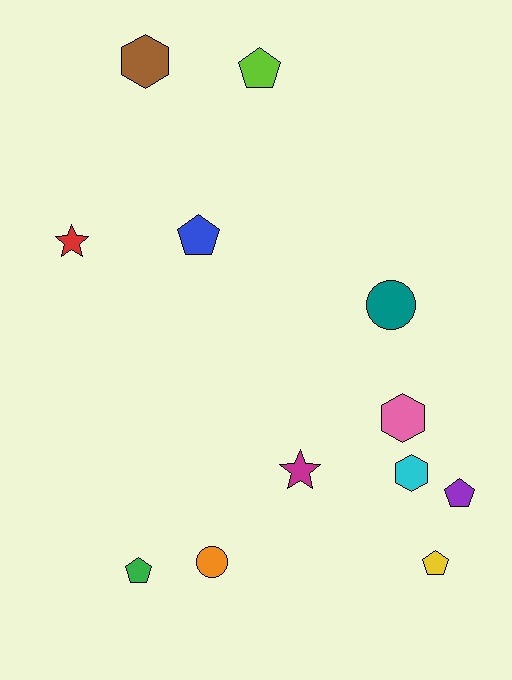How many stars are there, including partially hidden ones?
There are 2 stars.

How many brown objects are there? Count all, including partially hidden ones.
There is 1 brown object.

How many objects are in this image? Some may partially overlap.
There are 12 objects.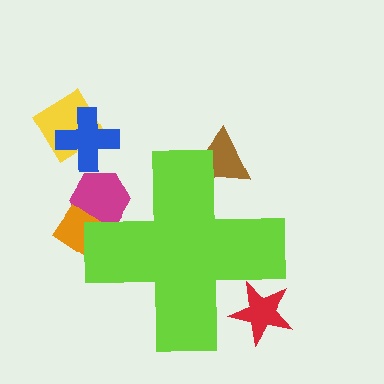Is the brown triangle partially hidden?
Yes, the brown triangle is partially hidden behind the lime cross.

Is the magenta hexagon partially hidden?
Yes, the magenta hexagon is partially hidden behind the lime cross.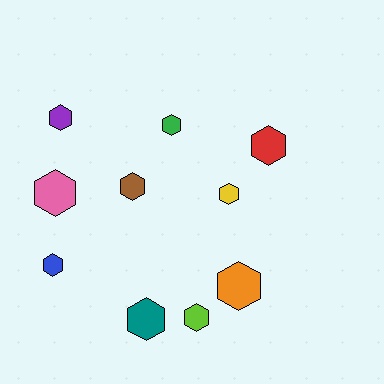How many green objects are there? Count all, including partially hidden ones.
There is 1 green object.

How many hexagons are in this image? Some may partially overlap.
There are 10 hexagons.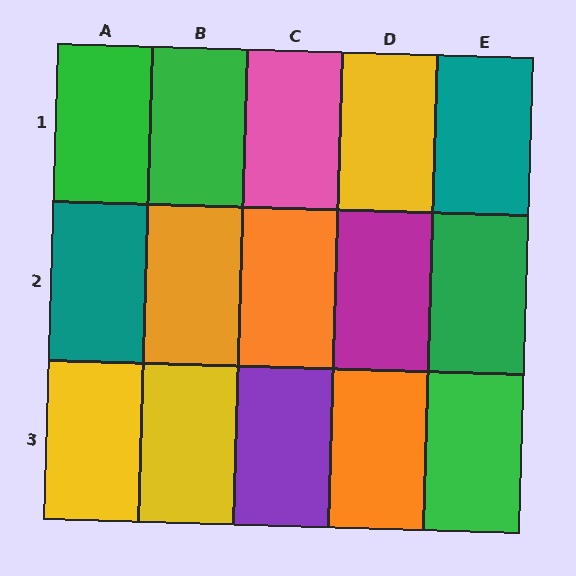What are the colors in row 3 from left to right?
Yellow, yellow, purple, orange, green.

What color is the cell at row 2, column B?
Orange.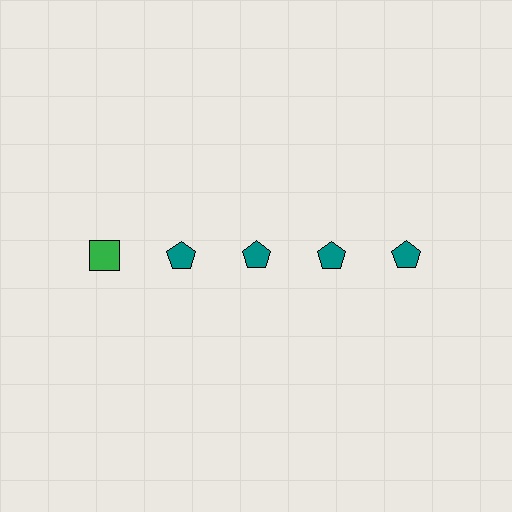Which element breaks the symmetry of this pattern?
The green square in the top row, leftmost column breaks the symmetry. All other shapes are teal pentagons.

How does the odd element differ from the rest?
It differs in both color (green instead of teal) and shape (square instead of pentagon).